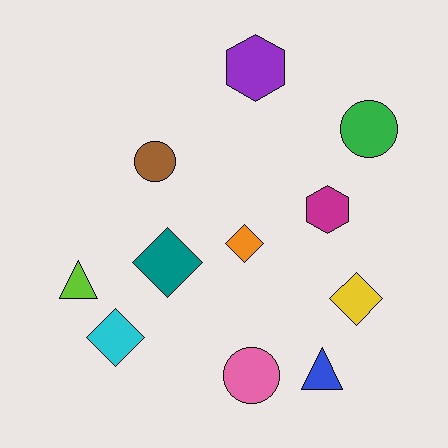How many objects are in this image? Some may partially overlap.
There are 11 objects.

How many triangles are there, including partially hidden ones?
There are 2 triangles.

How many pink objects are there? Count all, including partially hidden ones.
There is 1 pink object.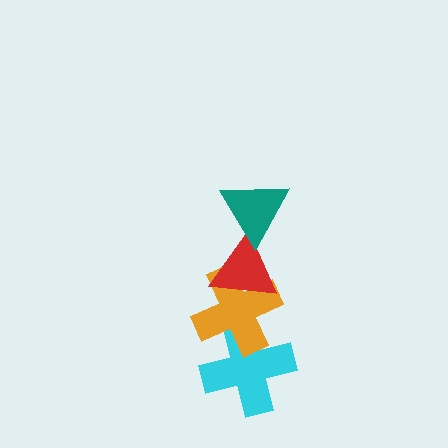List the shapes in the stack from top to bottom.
From top to bottom: the teal triangle, the red triangle, the orange cross, the cyan cross.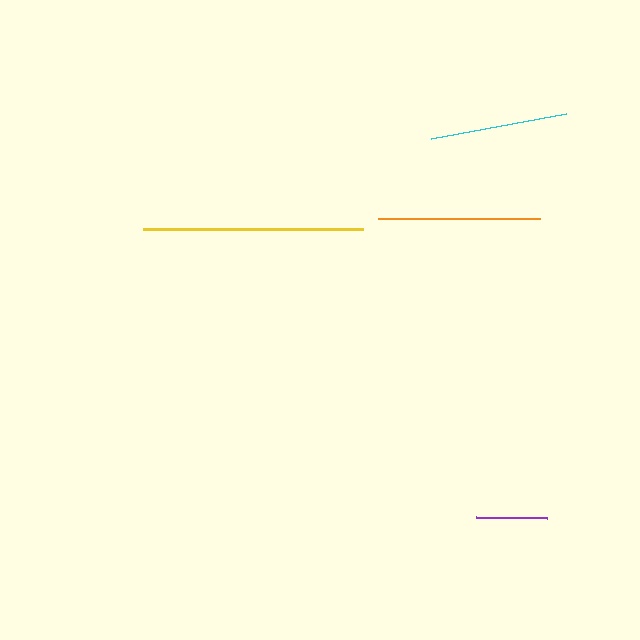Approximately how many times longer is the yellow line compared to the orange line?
The yellow line is approximately 1.4 times the length of the orange line.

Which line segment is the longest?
The yellow line is the longest at approximately 220 pixels.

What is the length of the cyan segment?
The cyan segment is approximately 138 pixels long.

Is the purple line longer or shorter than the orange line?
The orange line is longer than the purple line.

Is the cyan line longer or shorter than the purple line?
The cyan line is longer than the purple line.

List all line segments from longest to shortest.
From longest to shortest: yellow, orange, cyan, purple.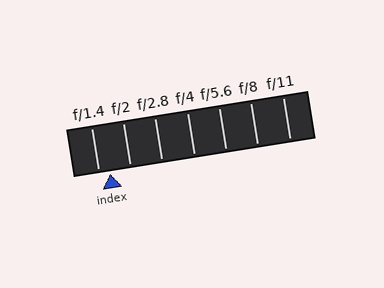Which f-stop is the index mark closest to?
The index mark is closest to f/1.4.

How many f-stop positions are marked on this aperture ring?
There are 7 f-stop positions marked.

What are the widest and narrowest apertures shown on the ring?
The widest aperture shown is f/1.4 and the narrowest is f/11.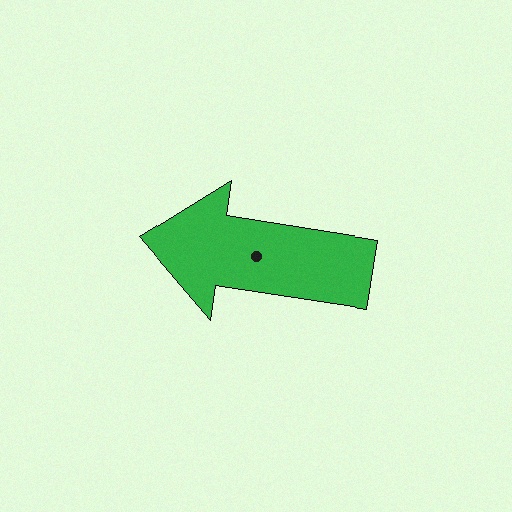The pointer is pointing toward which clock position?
Roughly 9 o'clock.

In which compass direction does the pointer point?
West.